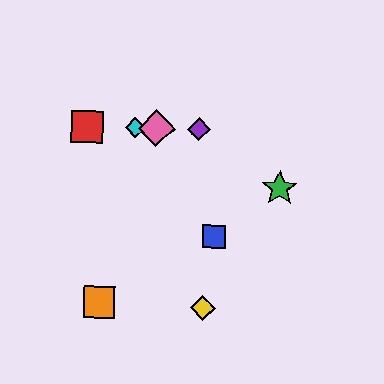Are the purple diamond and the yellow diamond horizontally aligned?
No, the purple diamond is at y≈129 and the yellow diamond is at y≈308.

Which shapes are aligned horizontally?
The red square, the purple diamond, the cyan diamond, the pink diamond are aligned horizontally.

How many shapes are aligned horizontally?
4 shapes (the red square, the purple diamond, the cyan diamond, the pink diamond) are aligned horizontally.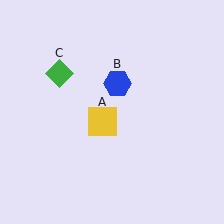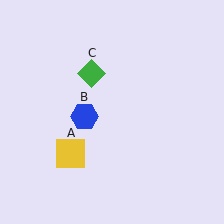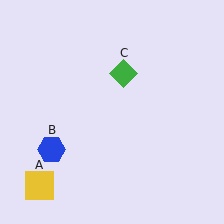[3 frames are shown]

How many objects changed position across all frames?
3 objects changed position: yellow square (object A), blue hexagon (object B), green diamond (object C).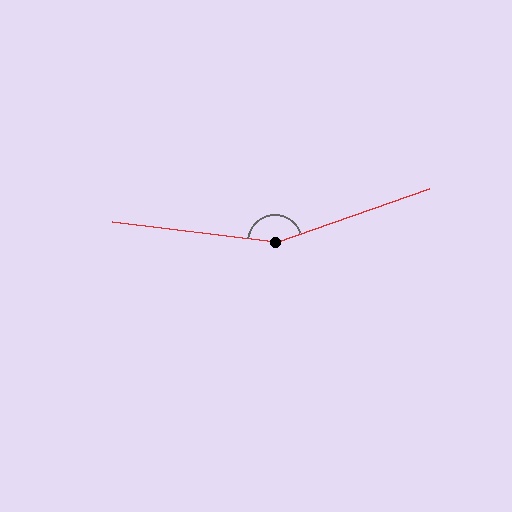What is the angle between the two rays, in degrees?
Approximately 153 degrees.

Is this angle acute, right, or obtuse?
It is obtuse.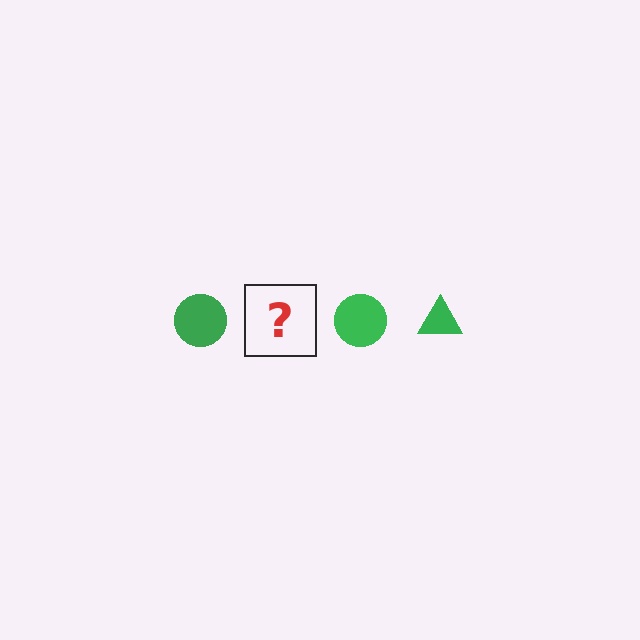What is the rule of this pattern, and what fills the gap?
The rule is that the pattern cycles through circle, triangle shapes in green. The gap should be filled with a green triangle.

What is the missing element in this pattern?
The missing element is a green triangle.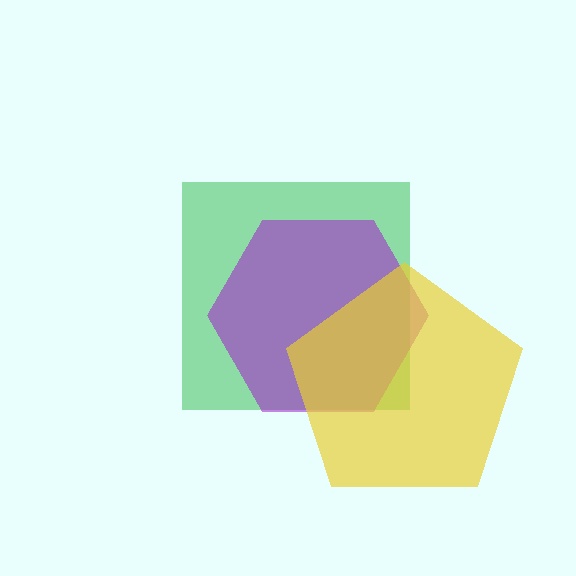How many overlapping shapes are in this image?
There are 3 overlapping shapes in the image.